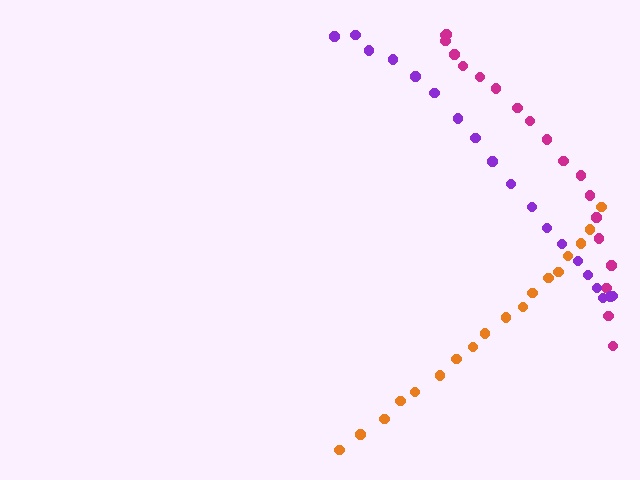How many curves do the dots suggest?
There are 3 distinct paths.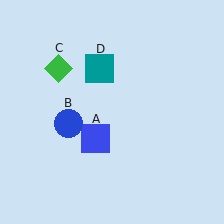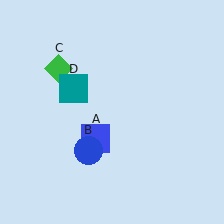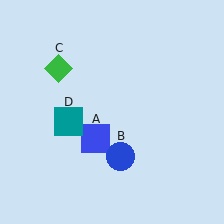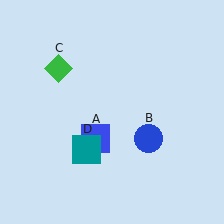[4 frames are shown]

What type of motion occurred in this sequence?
The blue circle (object B), teal square (object D) rotated counterclockwise around the center of the scene.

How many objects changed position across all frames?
2 objects changed position: blue circle (object B), teal square (object D).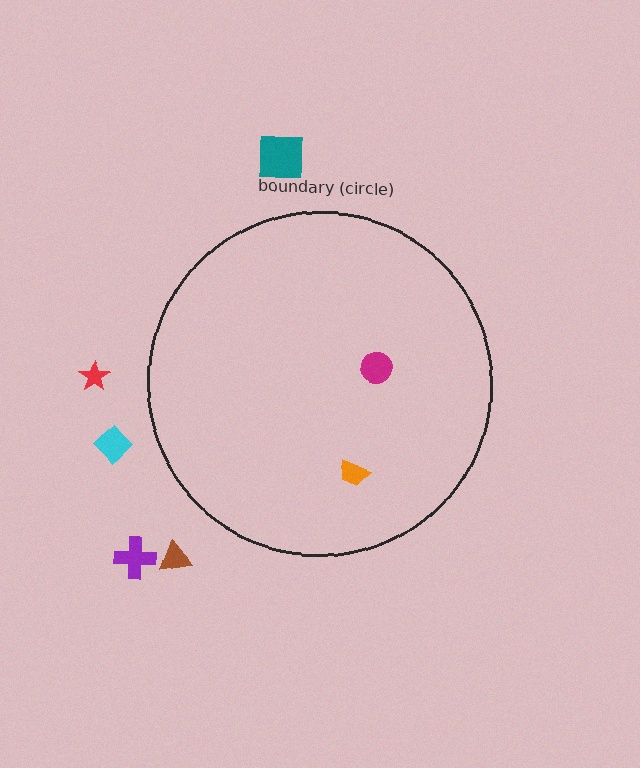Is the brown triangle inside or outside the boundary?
Outside.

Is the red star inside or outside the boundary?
Outside.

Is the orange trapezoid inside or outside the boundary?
Inside.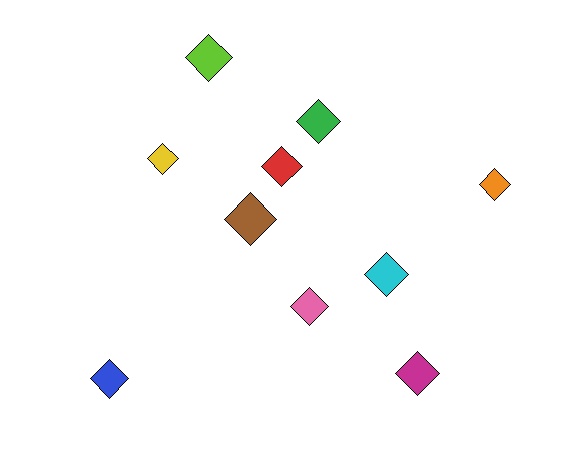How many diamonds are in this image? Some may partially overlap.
There are 10 diamonds.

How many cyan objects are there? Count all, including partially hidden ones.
There is 1 cyan object.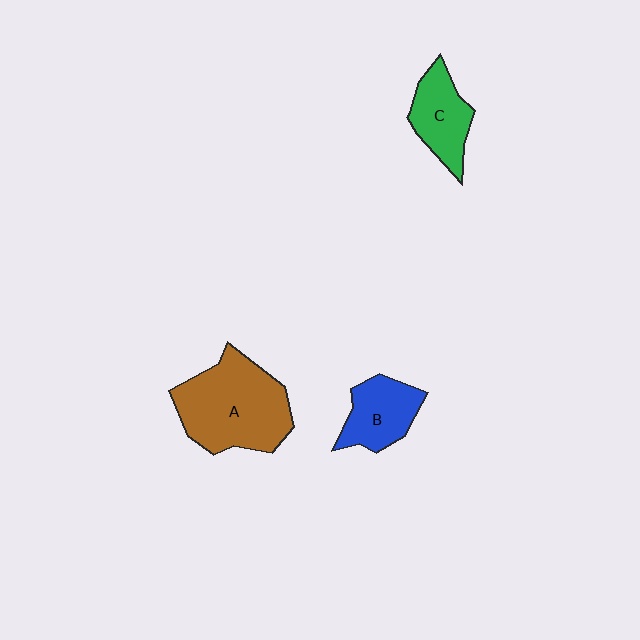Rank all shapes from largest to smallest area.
From largest to smallest: A (brown), B (blue), C (green).